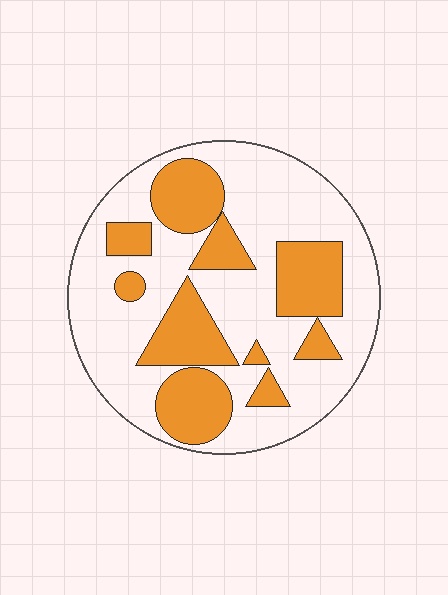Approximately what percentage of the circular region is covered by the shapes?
Approximately 35%.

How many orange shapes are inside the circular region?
10.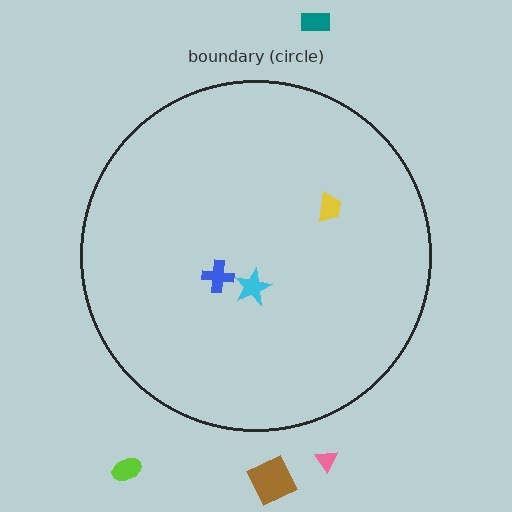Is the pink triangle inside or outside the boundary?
Outside.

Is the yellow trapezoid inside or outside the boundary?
Inside.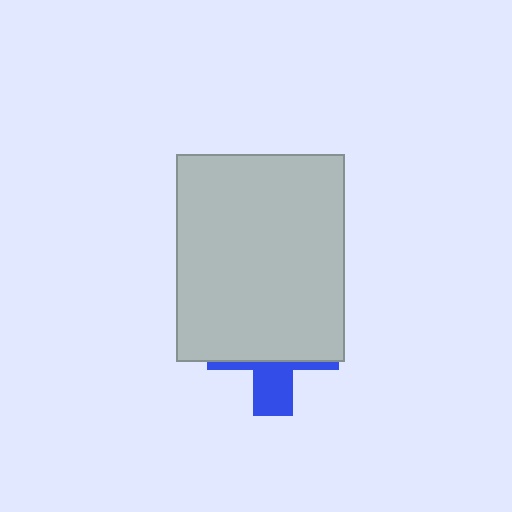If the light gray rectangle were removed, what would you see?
You would see the complete blue cross.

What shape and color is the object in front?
The object in front is a light gray rectangle.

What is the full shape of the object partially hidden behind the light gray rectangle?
The partially hidden object is a blue cross.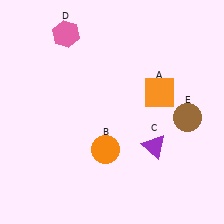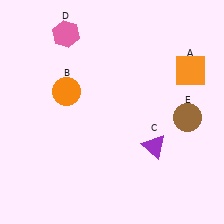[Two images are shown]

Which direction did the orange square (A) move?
The orange square (A) moved right.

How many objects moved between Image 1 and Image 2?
2 objects moved between the two images.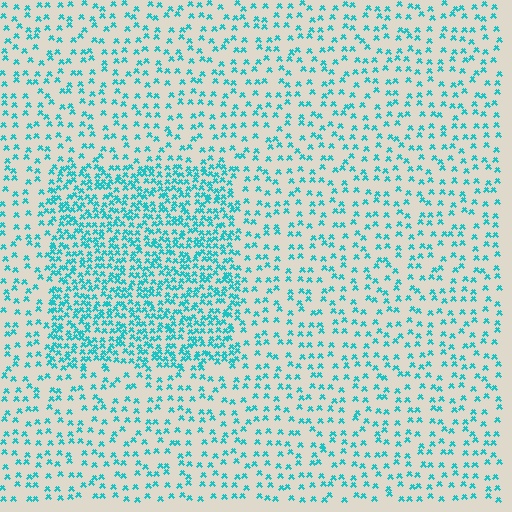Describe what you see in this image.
The image contains small cyan elements arranged at two different densities. A rectangle-shaped region is visible where the elements are more densely packed than the surrounding area.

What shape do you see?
I see a rectangle.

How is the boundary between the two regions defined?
The boundary is defined by a change in element density (approximately 2.4x ratio). All elements are the same color, size, and shape.